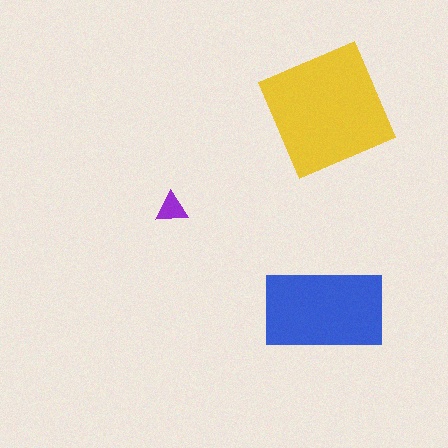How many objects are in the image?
There are 3 objects in the image.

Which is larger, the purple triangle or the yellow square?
The yellow square.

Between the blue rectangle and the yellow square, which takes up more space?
The yellow square.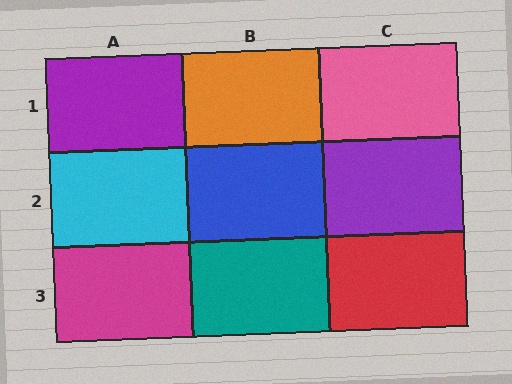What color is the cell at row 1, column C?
Pink.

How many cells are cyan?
1 cell is cyan.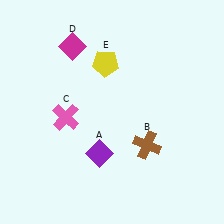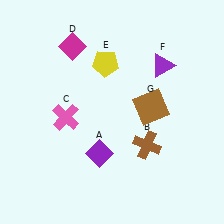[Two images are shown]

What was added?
A purple triangle (F), a brown square (G) were added in Image 2.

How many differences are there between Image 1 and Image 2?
There are 2 differences between the two images.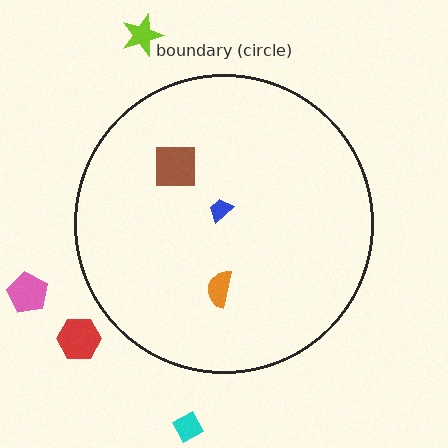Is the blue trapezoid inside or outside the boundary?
Inside.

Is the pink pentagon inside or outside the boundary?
Outside.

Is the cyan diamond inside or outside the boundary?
Outside.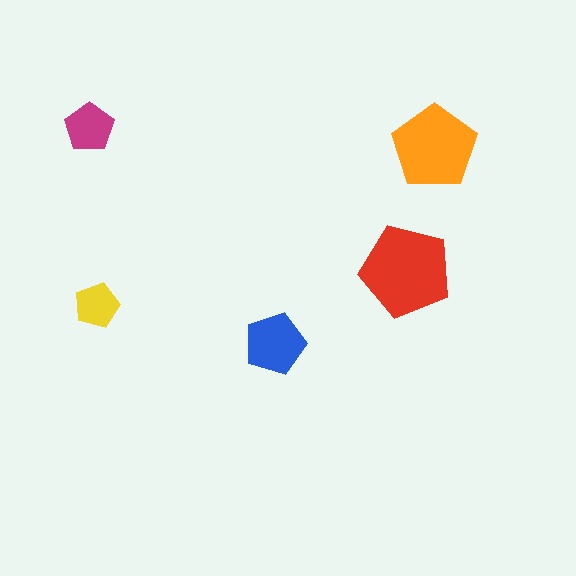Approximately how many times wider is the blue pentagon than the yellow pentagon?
About 1.5 times wider.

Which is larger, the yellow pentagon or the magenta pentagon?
The magenta one.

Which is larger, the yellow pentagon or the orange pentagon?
The orange one.